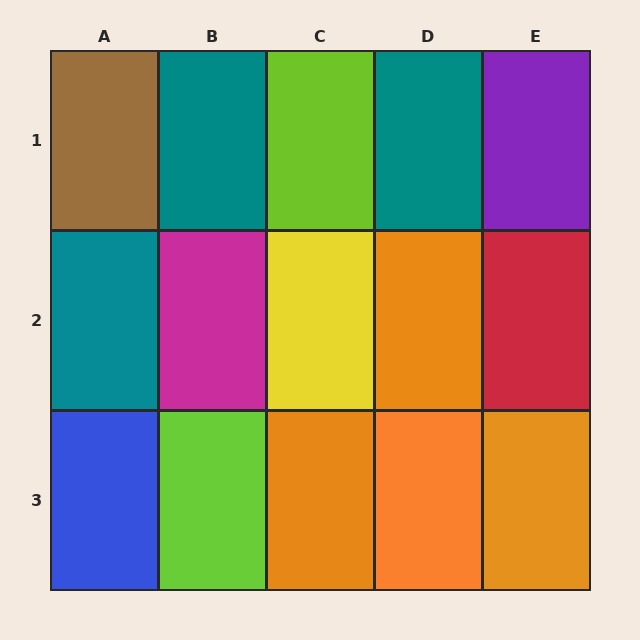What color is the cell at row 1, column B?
Teal.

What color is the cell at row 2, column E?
Red.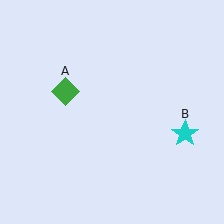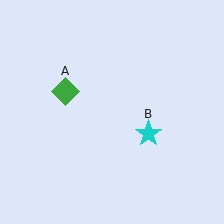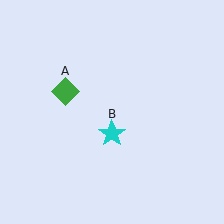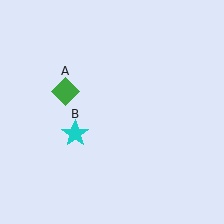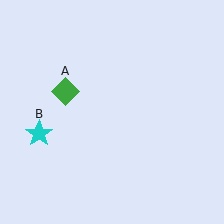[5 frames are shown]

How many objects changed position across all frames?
1 object changed position: cyan star (object B).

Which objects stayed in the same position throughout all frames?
Green diamond (object A) remained stationary.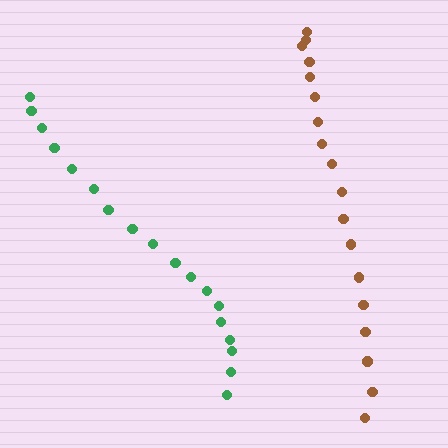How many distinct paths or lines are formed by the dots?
There are 2 distinct paths.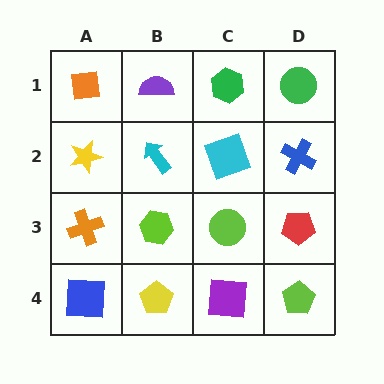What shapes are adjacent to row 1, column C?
A cyan square (row 2, column C), a purple semicircle (row 1, column B), a green circle (row 1, column D).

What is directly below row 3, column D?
A lime pentagon.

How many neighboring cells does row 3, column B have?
4.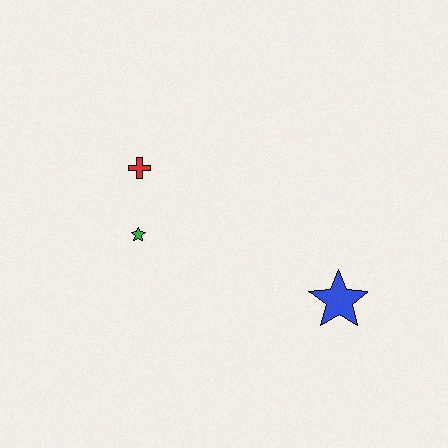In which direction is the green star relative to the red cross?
The green star is below the red cross.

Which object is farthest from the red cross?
The blue star is farthest from the red cross.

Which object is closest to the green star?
The red cross is closest to the green star.